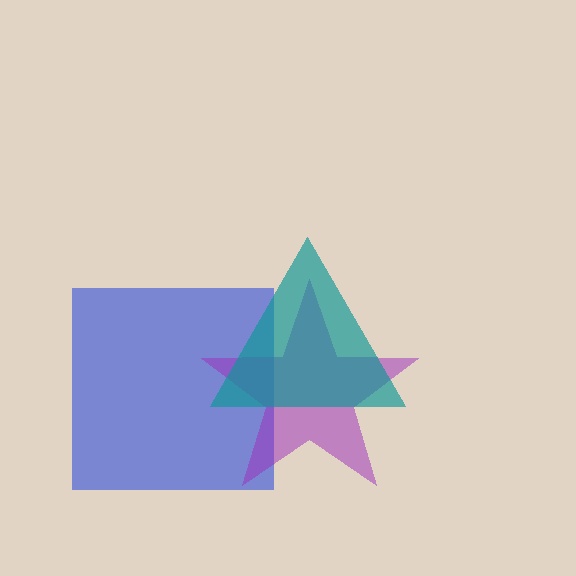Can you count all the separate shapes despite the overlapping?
Yes, there are 3 separate shapes.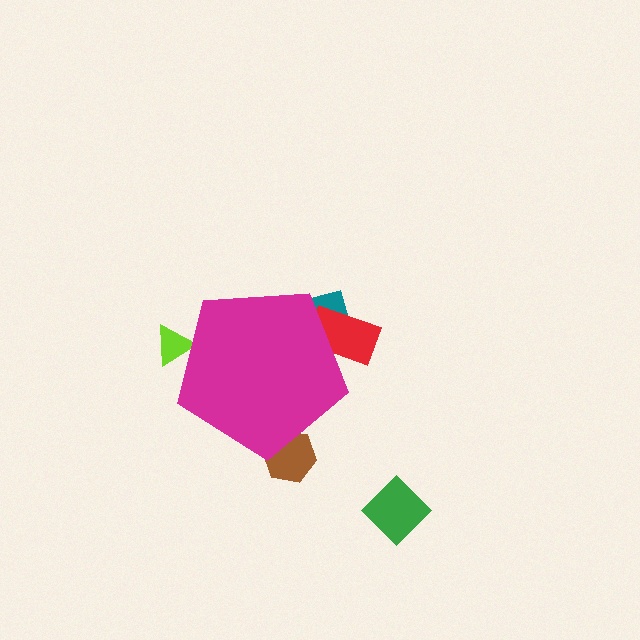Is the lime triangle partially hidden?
Yes, the lime triangle is partially hidden behind the magenta pentagon.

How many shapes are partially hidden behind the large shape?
4 shapes are partially hidden.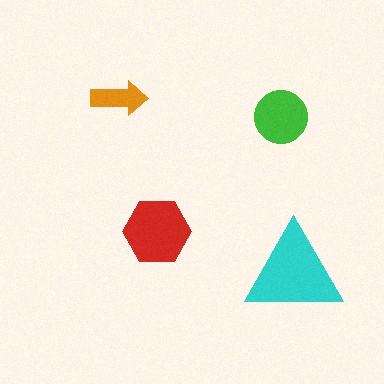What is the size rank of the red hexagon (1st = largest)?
2nd.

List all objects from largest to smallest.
The cyan triangle, the red hexagon, the green circle, the orange arrow.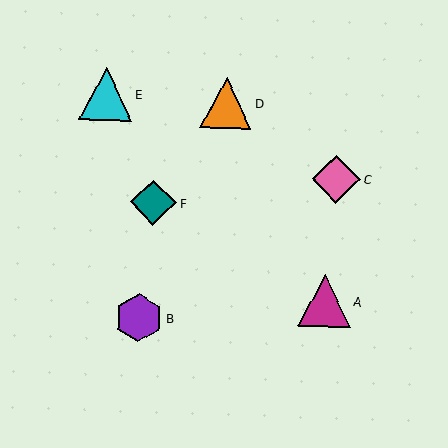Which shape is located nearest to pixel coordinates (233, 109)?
The orange triangle (labeled D) at (226, 103) is nearest to that location.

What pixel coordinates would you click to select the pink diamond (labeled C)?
Click at (336, 179) to select the pink diamond C.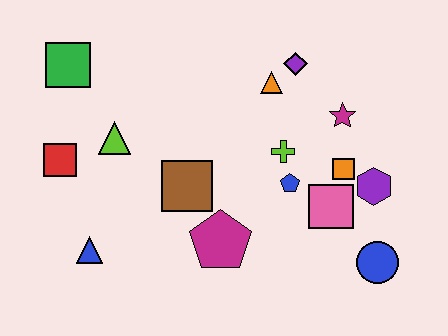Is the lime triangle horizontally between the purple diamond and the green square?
Yes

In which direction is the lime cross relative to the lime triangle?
The lime cross is to the right of the lime triangle.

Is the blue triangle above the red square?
No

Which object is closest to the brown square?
The magenta pentagon is closest to the brown square.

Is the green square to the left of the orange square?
Yes